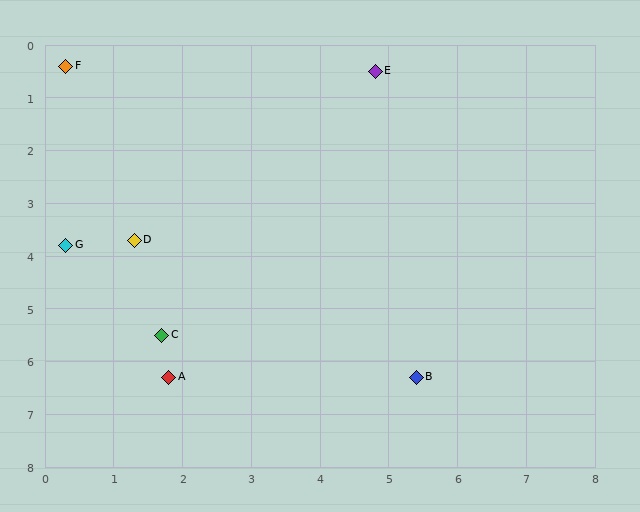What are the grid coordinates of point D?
Point D is at approximately (1.3, 3.7).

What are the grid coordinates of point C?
Point C is at approximately (1.7, 5.5).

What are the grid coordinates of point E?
Point E is at approximately (4.8, 0.5).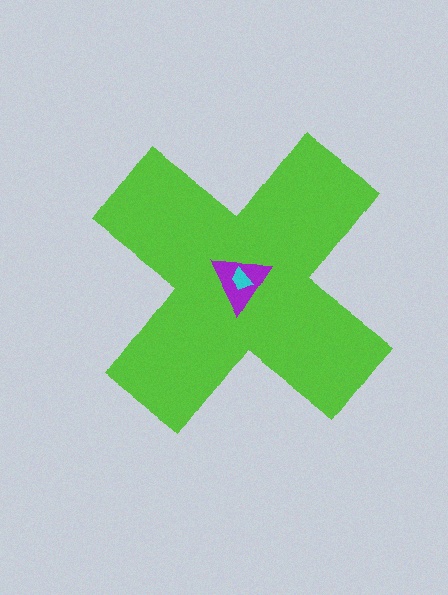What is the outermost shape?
The lime cross.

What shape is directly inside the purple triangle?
The cyan trapezoid.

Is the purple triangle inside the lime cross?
Yes.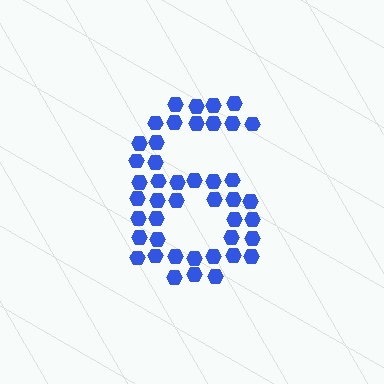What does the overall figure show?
The overall figure shows the digit 6.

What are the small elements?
The small elements are hexagons.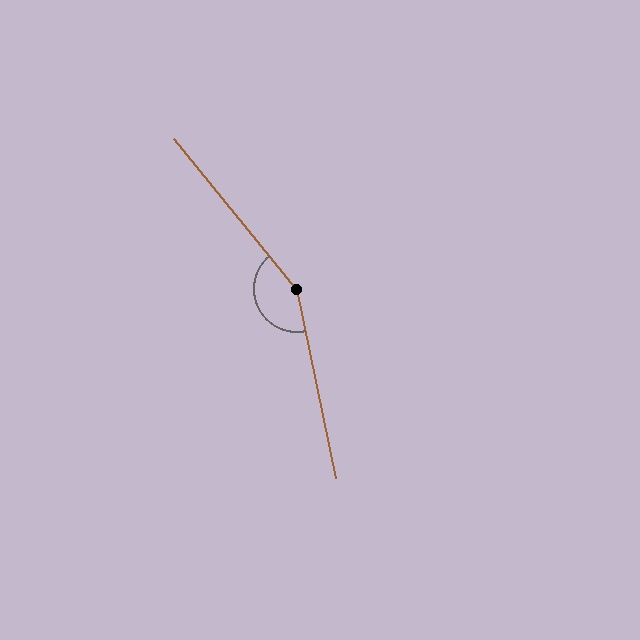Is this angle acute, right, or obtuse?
It is obtuse.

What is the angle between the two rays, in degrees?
Approximately 152 degrees.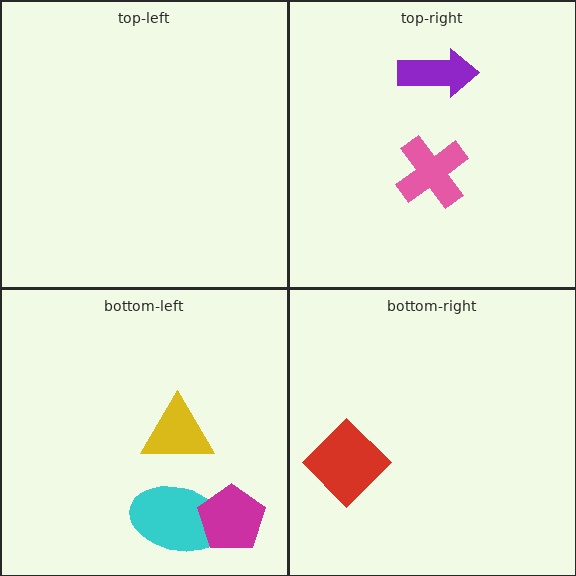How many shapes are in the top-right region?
2.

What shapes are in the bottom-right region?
The red diamond.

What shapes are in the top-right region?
The pink cross, the purple arrow.